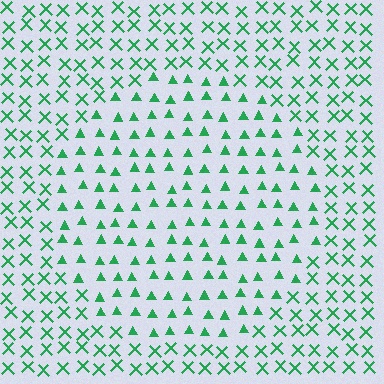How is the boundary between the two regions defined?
The boundary is defined by a change in element shape: triangles inside vs. X marks outside. All elements share the same color and spacing.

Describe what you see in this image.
The image is filled with small green elements arranged in a uniform grid. A circle-shaped region contains triangles, while the surrounding area contains X marks. The boundary is defined purely by the change in element shape.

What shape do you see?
I see a circle.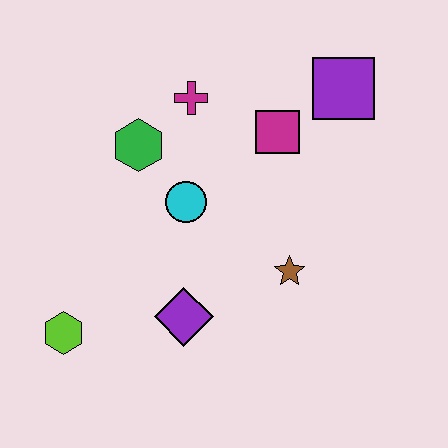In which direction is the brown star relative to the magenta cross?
The brown star is below the magenta cross.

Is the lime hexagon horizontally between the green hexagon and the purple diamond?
No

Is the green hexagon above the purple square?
No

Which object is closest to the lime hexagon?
The purple diamond is closest to the lime hexagon.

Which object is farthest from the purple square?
The lime hexagon is farthest from the purple square.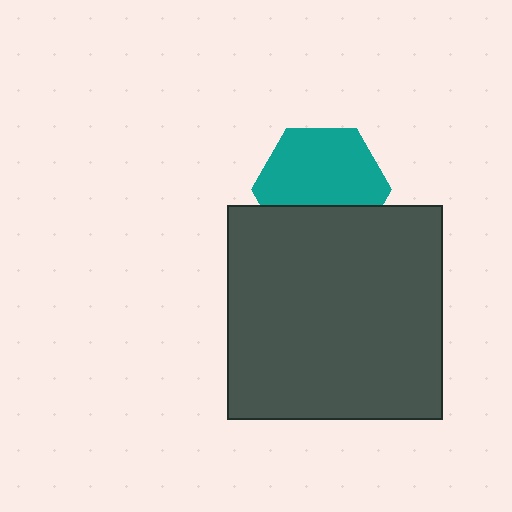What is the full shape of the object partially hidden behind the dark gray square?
The partially hidden object is a teal hexagon.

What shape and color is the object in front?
The object in front is a dark gray square.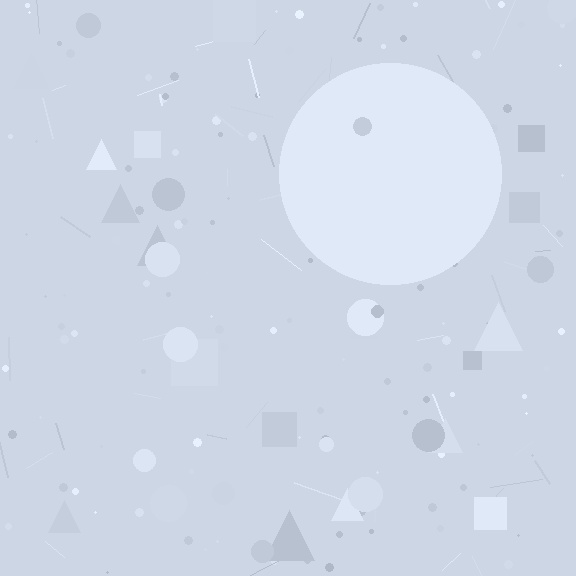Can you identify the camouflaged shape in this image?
The camouflaged shape is a circle.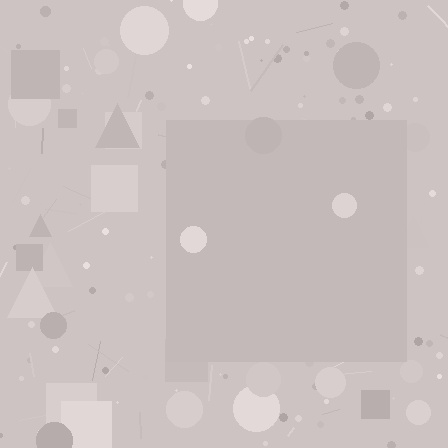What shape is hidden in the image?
A square is hidden in the image.